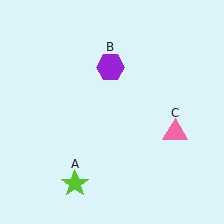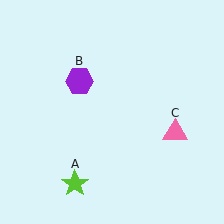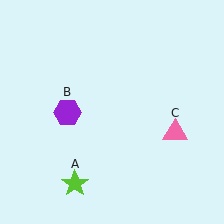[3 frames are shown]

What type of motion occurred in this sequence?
The purple hexagon (object B) rotated counterclockwise around the center of the scene.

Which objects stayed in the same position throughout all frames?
Lime star (object A) and pink triangle (object C) remained stationary.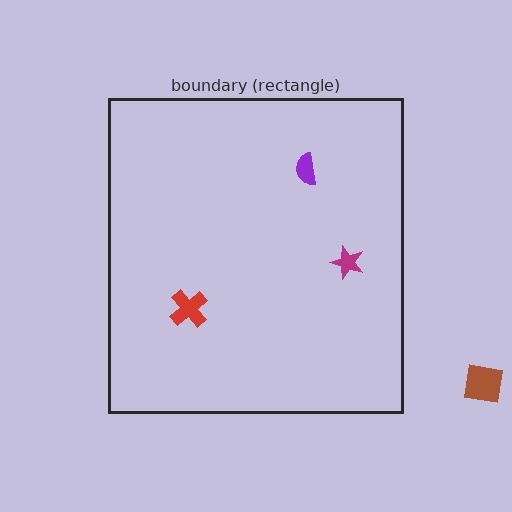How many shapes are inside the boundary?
3 inside, 1 outside.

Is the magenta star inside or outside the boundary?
Inside.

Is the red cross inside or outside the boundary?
Inside.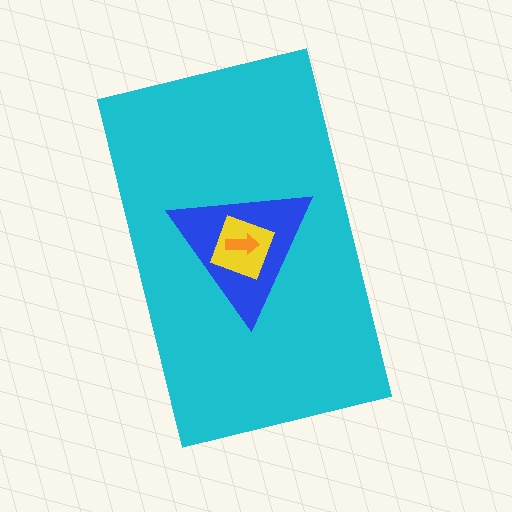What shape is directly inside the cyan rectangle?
The blue triangle.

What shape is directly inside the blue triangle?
The yellow square.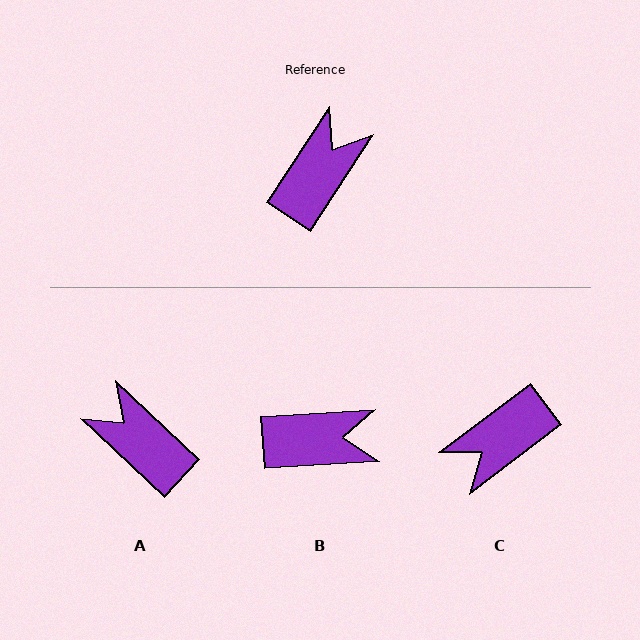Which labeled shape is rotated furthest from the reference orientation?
C, about 160 degrees away.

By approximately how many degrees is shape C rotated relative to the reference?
Approximately 160 degrees counter-clockwise.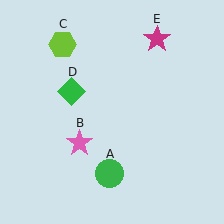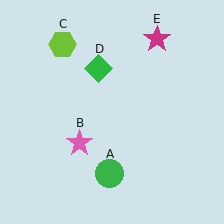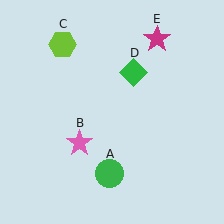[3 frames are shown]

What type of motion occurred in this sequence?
The green diamond (object D) rotated clockwise around the center of the scene.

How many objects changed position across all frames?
1 object changed position: green diamond (object D).